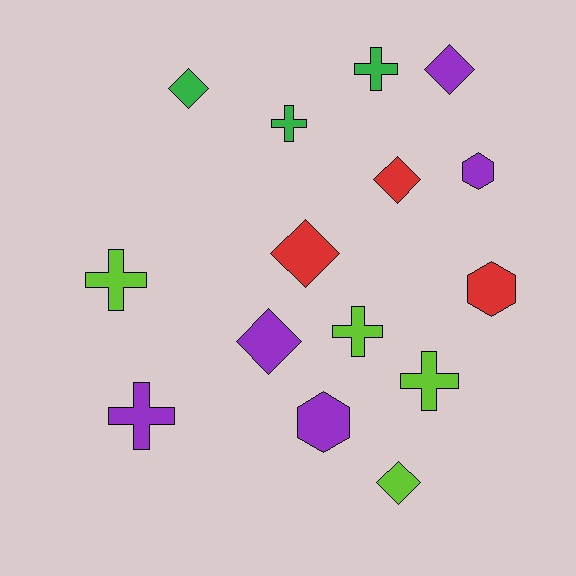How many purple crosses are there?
There is 1 purple cross.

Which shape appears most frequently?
Diamond, with 6 objects.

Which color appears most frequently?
Purple, with 5 objects.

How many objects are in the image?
There are 15 objects.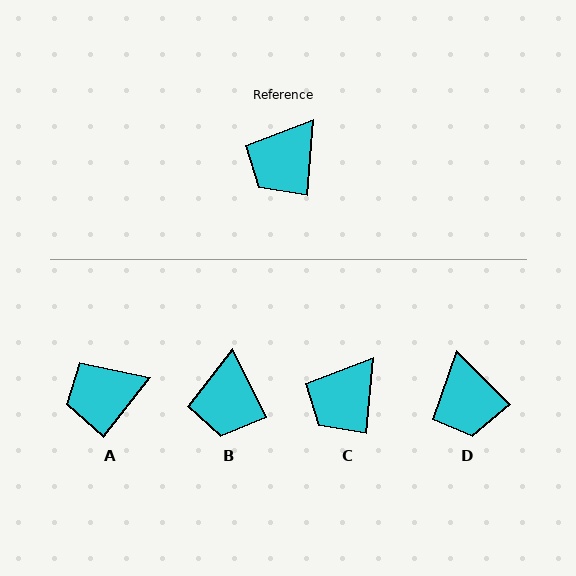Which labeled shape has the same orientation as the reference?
C.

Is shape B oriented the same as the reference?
No, it is off by about 31 degrees.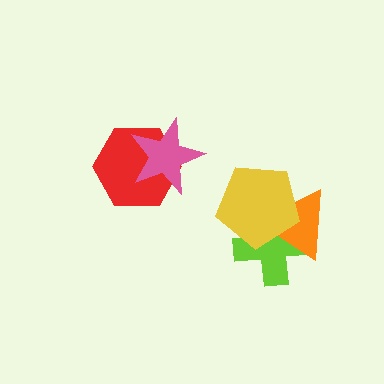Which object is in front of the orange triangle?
The yellow pentagon is in front of the orange triangle.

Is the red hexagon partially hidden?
Yes, it is partially covered by another shape.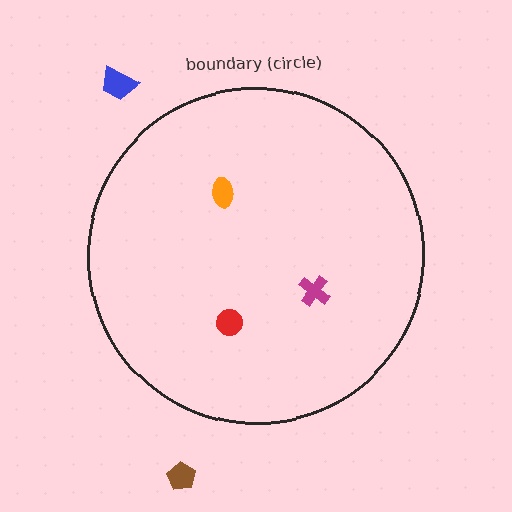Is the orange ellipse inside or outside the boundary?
Inside.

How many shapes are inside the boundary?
3 inside, 2 outside.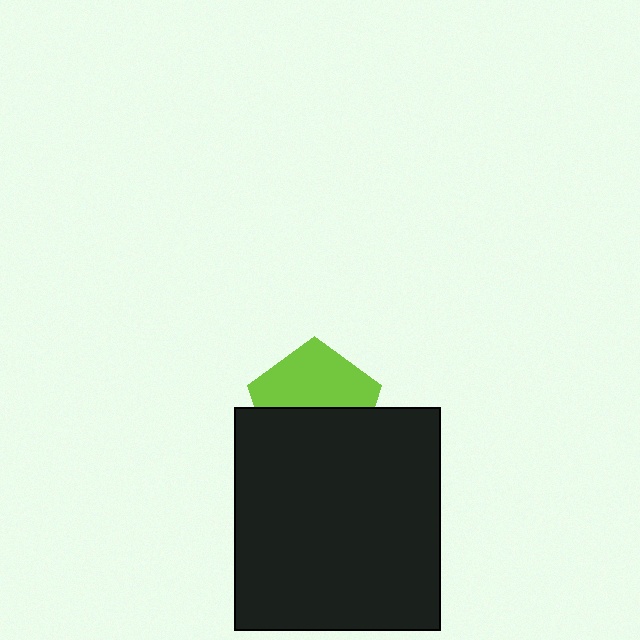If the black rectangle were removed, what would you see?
You would see the complete lime pentagon.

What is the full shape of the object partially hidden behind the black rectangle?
The partially hidden object is a lime pentagon.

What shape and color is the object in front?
The object in front is a black rectangle.